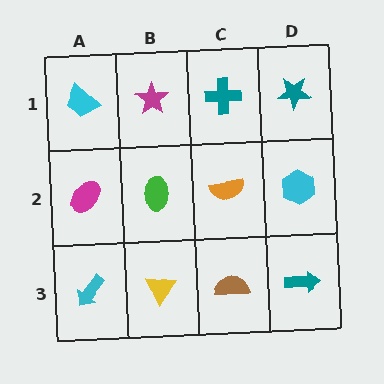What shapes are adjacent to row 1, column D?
A cyan hexagon (row 2, column D), a teal cross (row 1, column C).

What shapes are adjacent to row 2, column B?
A magenta star (row 1, column B), a yellow triangle (row 3, column B), a magenta ellipse (row 2, column A), an orange semicircle (row 2, column C).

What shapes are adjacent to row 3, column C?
An orange semicircle (row 2, column C), a yellow triangle (row 3, column B), a teal arrow (row 3, column D).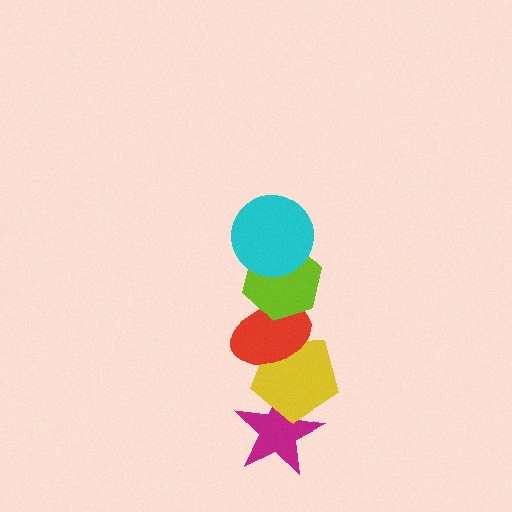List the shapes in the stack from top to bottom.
From top to bottom: the cyan circle, the lime hexagon, the red ellipse, the yellow pentagon, the magenta star.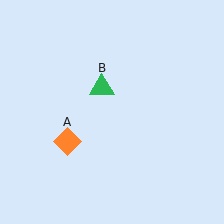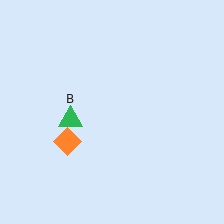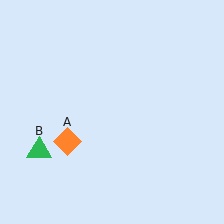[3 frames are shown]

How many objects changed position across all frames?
1 object changed position: green triangle (object B).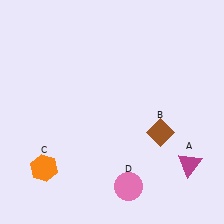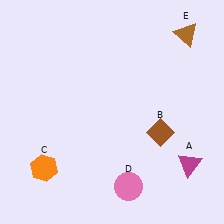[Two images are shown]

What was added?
A brown triangle (E) was added in Image 2.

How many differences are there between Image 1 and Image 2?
There is 1 difference between the two images.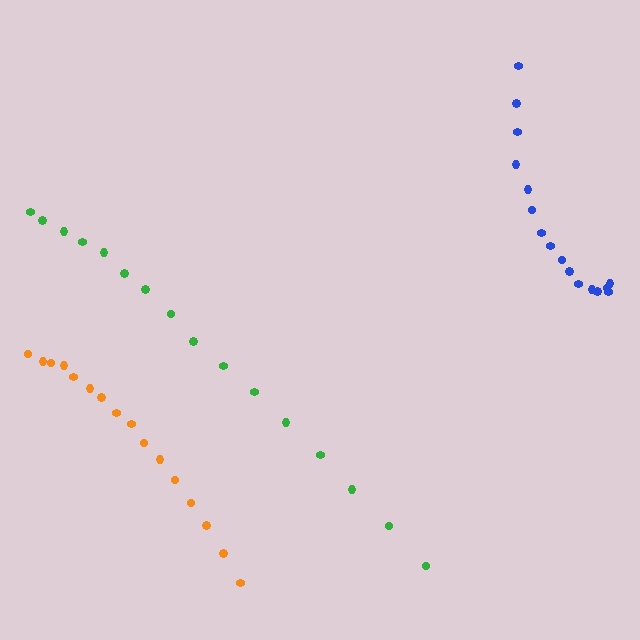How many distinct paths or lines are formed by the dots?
There are 3 distinct paths.